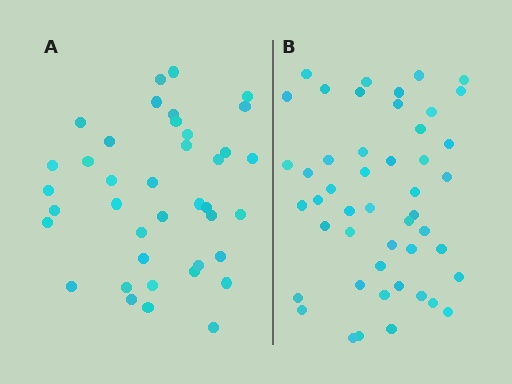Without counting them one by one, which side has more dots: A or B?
Region B (the right region) has more dots.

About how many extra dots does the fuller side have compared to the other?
Region B has roughly 8 or so more dots than region A.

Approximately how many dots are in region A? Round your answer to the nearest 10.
About 40 dots. (The exact count is 39, which rounds to 40.)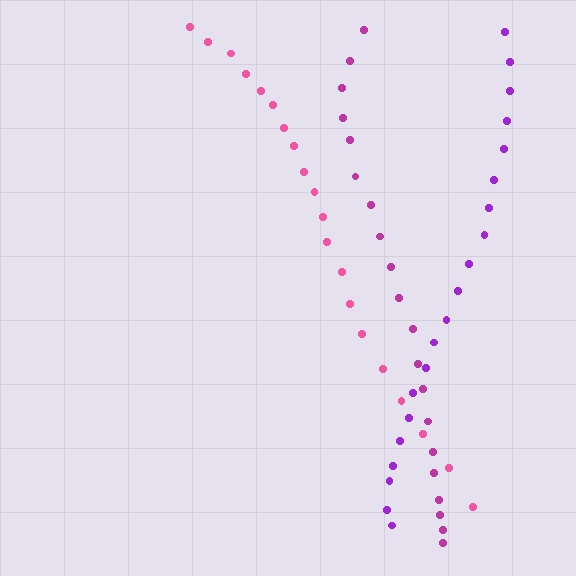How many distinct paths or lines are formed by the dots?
There are 3 distinct paths.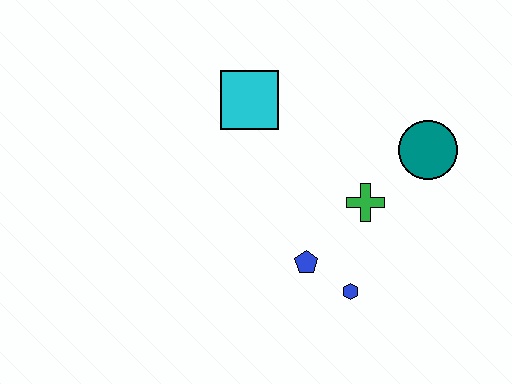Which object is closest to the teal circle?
The green cross is closest to the teal circle.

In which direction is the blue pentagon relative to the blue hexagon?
The blue pentagon is to the left of the blue hexagon.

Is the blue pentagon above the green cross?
No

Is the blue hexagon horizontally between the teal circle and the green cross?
No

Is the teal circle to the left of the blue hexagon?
No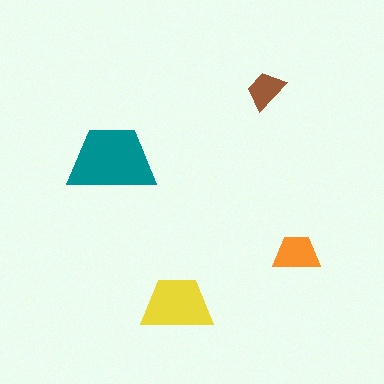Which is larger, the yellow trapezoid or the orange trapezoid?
The yellow one.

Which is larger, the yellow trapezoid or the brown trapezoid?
The yellow one.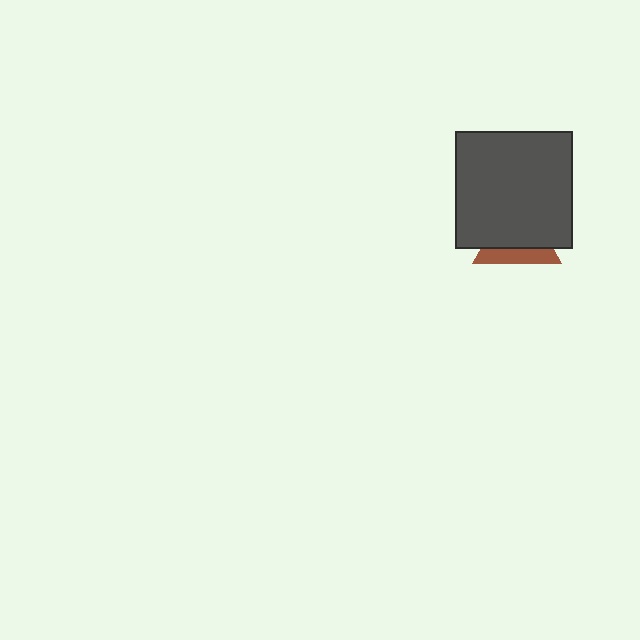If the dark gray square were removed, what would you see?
You would see the complete brown triangle.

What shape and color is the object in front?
The object in front is a dark gray square.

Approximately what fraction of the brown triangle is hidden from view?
Roughly 67% of the brown triangle is hidden behind the dark gray square.